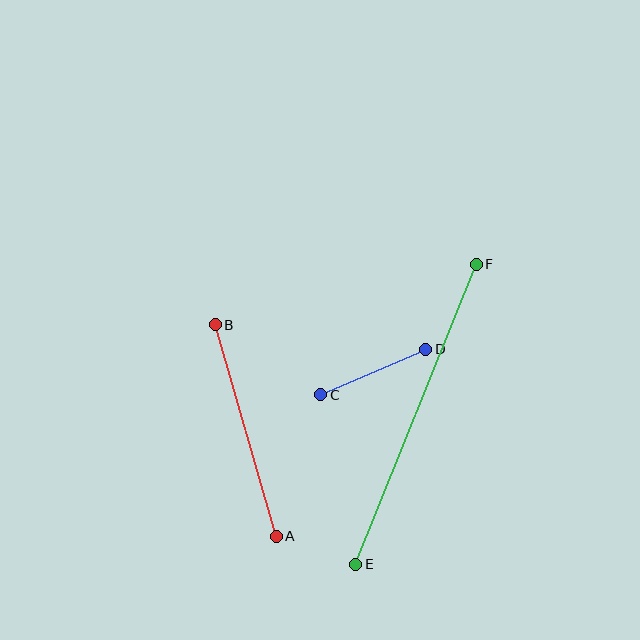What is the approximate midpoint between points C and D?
The midpoint is at approximately (373, 372) pixels.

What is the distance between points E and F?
The distance is approximately 323 pixels.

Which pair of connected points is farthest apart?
Points E and F are farthest apart.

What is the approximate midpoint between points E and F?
The midpoint is at approximately (416, 414) pixels.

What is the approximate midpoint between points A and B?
The midpoint is at approximately (246, 431) pixels.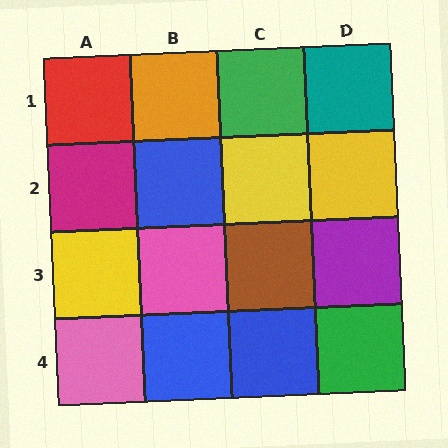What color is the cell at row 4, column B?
Blue.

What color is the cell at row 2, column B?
Blue.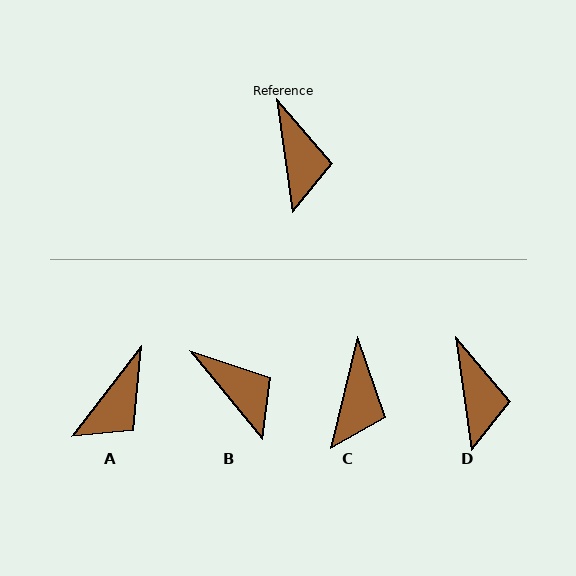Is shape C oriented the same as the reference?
No, it is off by about 22 degrees.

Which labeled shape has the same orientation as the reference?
D.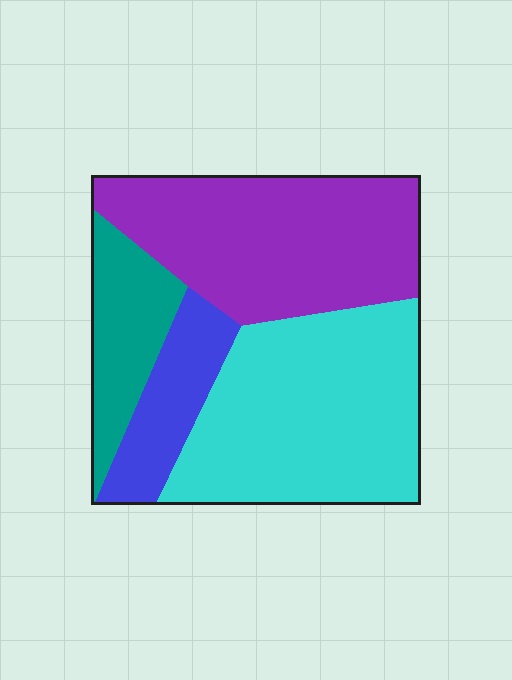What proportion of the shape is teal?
Teal covers roughly 15% of the shape.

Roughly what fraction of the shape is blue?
Blue takes up about one eighth (1/8) of the shape.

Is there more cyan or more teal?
Cyan.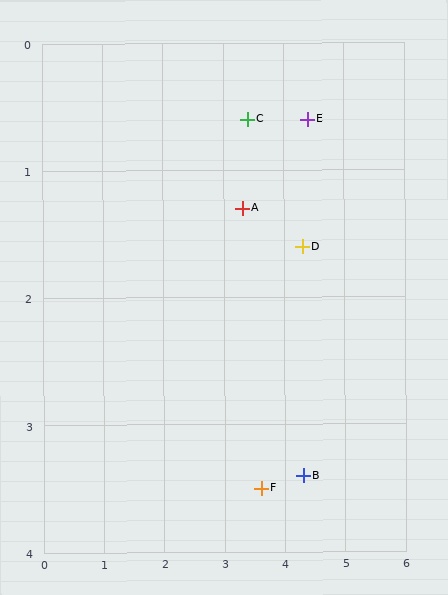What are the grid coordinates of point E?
Point E is at approximately (4.4, 0.6).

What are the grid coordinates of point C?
Point C is at approximately (3.4, 0.6).